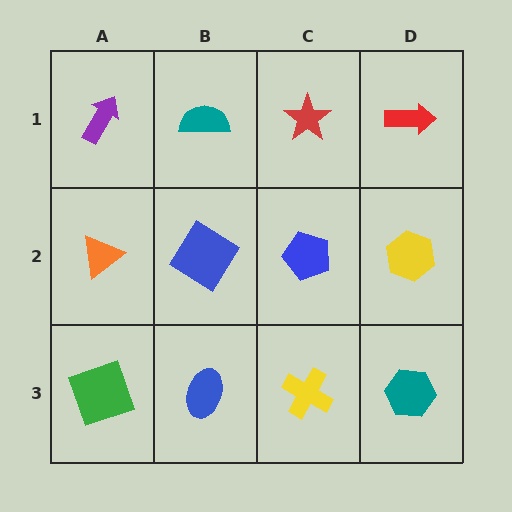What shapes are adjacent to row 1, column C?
A blue pentagon (row 2, column C), a teal semicircle (row 1, column B), a red arrow (row 1, column D).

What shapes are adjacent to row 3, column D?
A yellow hexagon (row 2, column D), a yellow cross (row 3, column C).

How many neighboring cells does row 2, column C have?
4.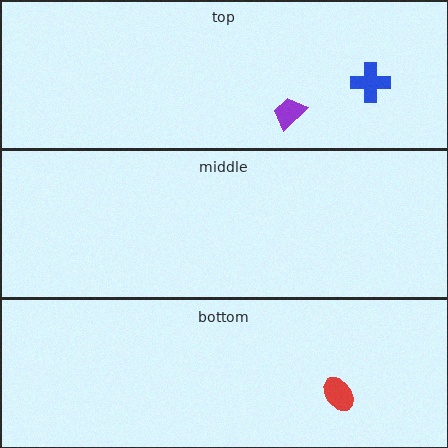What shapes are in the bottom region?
The red ellipse.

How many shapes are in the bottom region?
1.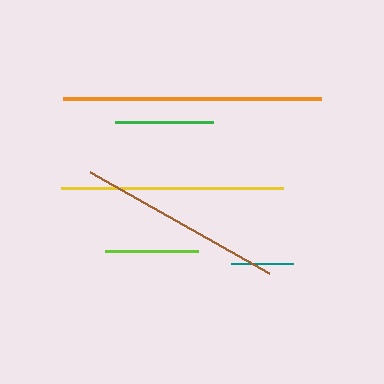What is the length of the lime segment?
The lime segment is approximately 93 pixels long.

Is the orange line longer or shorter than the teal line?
The orange line is longer than the teal line.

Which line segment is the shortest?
The teal line is the shortest at approximately 62 pixels.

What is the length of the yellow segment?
The yellow segment is approximately 221 pixels long.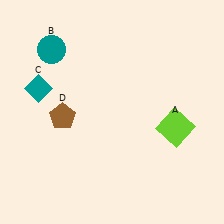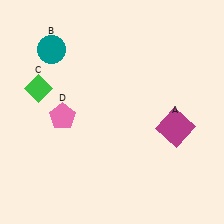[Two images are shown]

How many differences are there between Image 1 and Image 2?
There are 3 differences between the two images.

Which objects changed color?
A changed from lime to magenta. C changed from teal to green. D changed from brown to pink.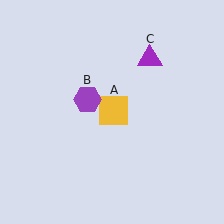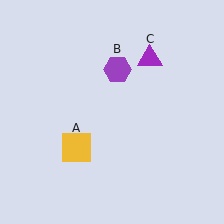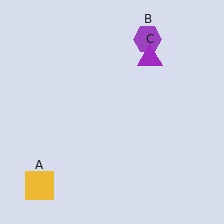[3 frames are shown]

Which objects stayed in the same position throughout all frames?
Purple triangle (object C) remained stationary.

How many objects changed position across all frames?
2 objects changed position: yellow square (object A), purple hexagon (object B).